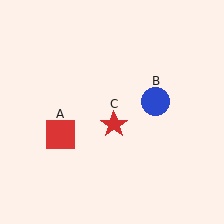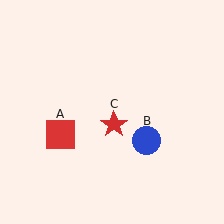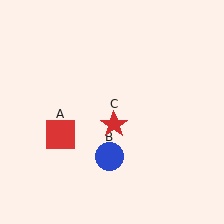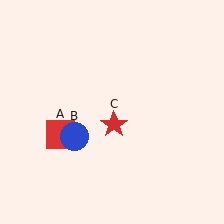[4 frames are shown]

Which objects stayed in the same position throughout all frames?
Red square (object A) and red star (object C) remained stationary.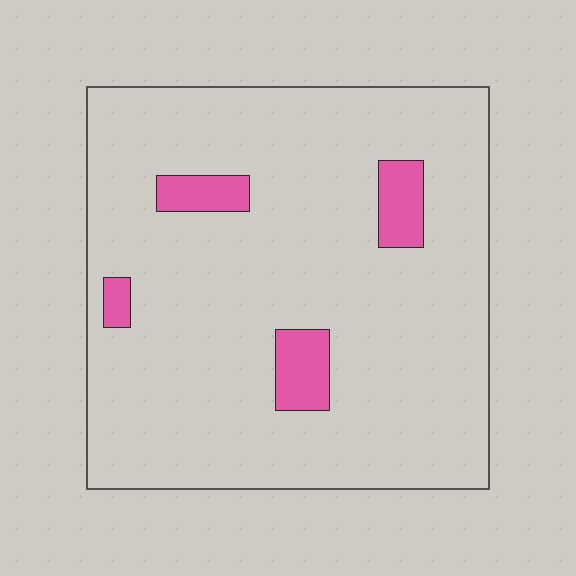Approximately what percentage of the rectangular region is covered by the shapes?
Approximately 10%.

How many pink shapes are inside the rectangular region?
4.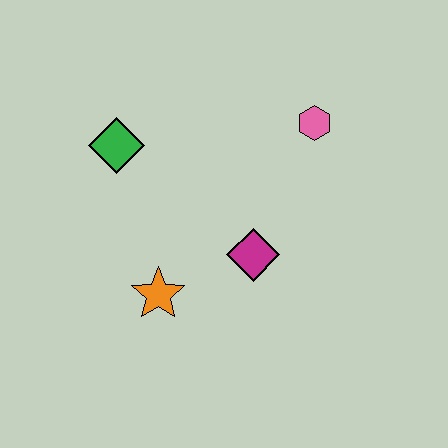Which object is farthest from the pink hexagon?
The orange star is farthest from the pink hexagon.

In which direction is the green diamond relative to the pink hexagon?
The green diamond is to the left of the pink hexagon.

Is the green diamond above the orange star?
Yes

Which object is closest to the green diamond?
The orange star is closest to the green diamond.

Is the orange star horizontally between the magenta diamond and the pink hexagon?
No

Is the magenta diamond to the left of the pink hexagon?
Yes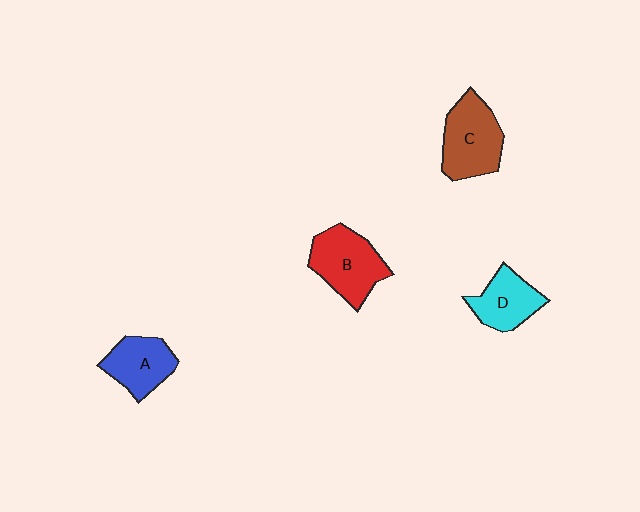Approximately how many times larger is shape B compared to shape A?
Approximately 1.3 times.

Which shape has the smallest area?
Shape D (cyan).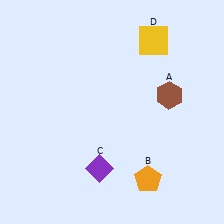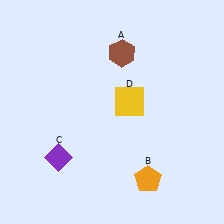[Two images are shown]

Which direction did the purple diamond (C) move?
The purple diamond (C) moved left.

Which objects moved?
The objects that moved are: the brown hexagon (A), the purple diamond (C), the yellow square (D).